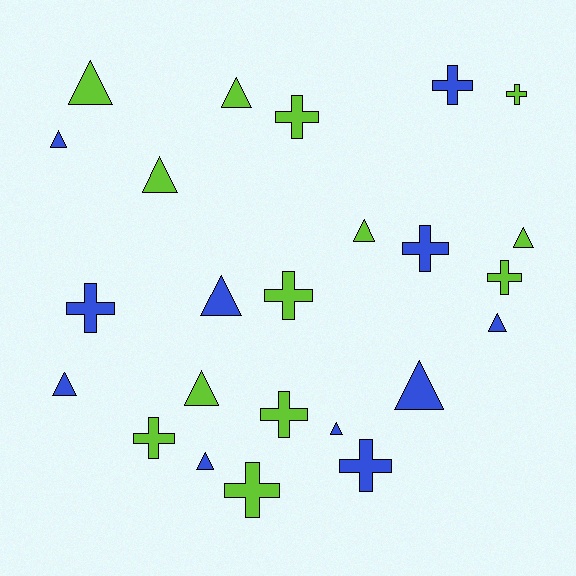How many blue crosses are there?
There are 4 blue crosses.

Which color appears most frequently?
Lime, with 13 objects.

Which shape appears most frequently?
Triangle, with 13 objects.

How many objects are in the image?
There are 24 objects.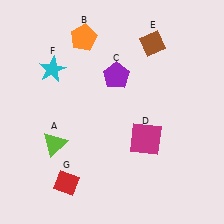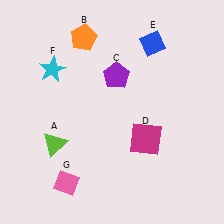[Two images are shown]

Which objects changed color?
E changed from brown to blue. G changed from red to pink.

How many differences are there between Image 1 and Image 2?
There are 2 differences between the two images.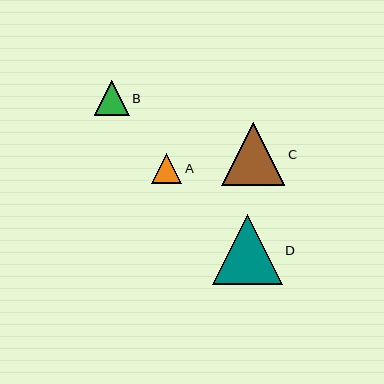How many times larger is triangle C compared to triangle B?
Triangle C is approximately 1.8 times the size of triangle B.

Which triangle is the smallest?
Triangle A is the smallest with a size of approximately 30 pixels.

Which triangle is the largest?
Triangle D is the largest with a size of approximately 70 pixels.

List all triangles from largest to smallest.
From largest to smallest: D, C, B, A.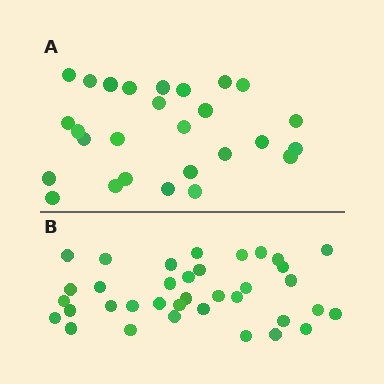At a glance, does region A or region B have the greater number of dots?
Region B (the bottom region) has more dots.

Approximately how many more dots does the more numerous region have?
Region B has roughly 8 or so more dots than region A.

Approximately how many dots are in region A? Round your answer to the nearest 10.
About 30 dots. (The exact count is 27, which rounds to 30.)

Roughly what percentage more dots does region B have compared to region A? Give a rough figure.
About 35% more.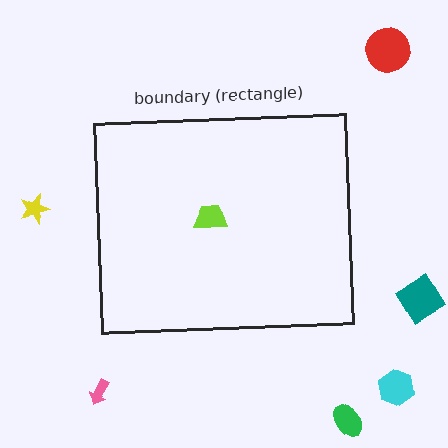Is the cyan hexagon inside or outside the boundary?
Outside.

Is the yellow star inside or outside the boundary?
Outside.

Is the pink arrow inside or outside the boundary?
Outside.